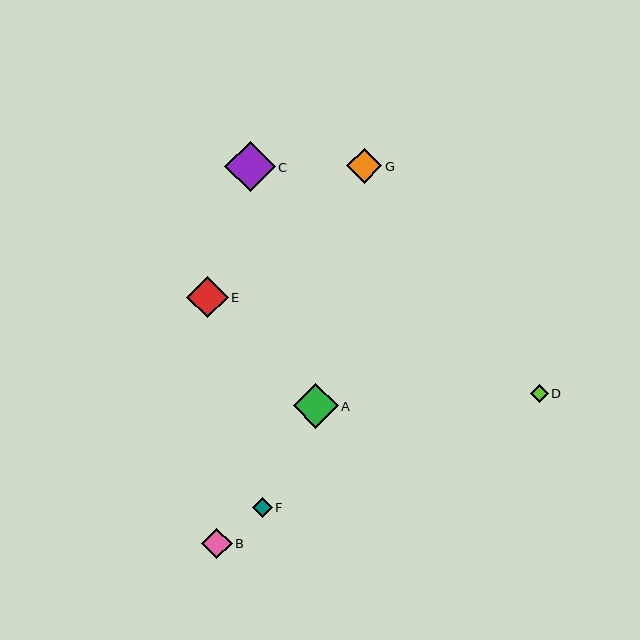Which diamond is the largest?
Diamond C is the largest with a size of approximately 50 pixels.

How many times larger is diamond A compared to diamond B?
Diamond A is approximately 1.5 times the size of diamond B.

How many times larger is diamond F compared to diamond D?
Diamond F is approximately 1.1 times the size of diamond D.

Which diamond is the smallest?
Diamond D is the smallest with a size of approximately 18 pixels.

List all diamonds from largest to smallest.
From largest to smallest: C, A, E, G, B, F, D.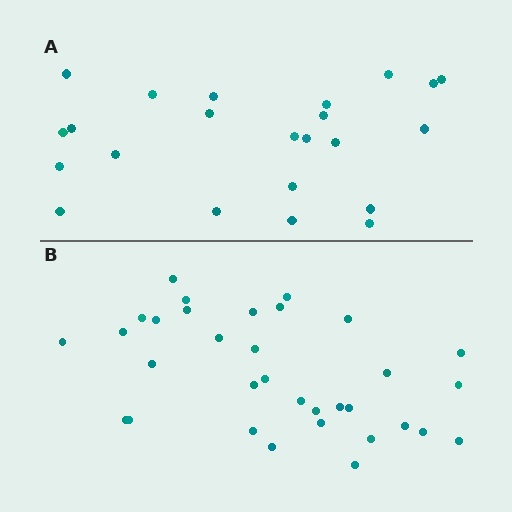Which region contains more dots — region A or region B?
Region B (the bottom region) has more dots.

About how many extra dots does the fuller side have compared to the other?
Region B has roughly 10 or so more dots than region A.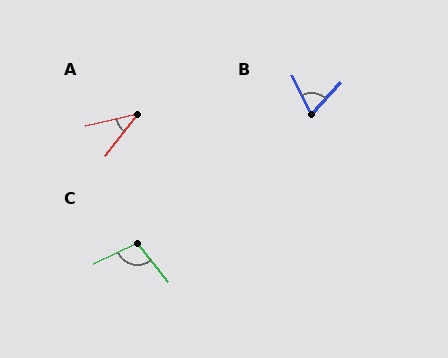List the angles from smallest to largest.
A (39°), B (69°), C (103°).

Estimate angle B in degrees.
Approximately 69 degrees.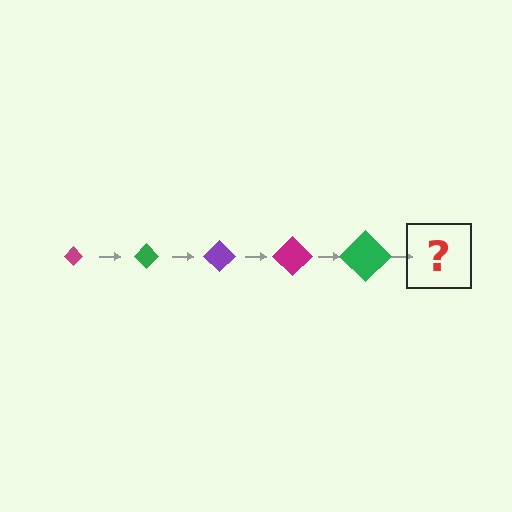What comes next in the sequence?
The next element should be a purple diamond, larger than the previous one.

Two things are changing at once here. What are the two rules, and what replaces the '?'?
The two rules are that the diamond grows larger each step and the color cycles through magenta, green, and purple. The '?' should be a purple diamond, larger than the previous one.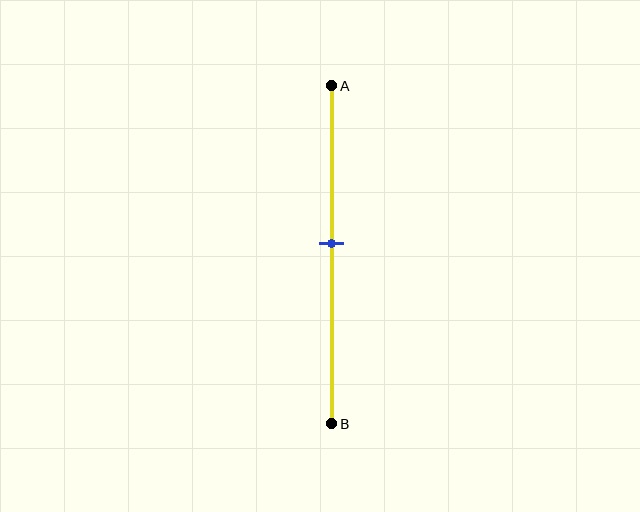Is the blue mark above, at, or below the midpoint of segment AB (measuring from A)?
The blue mark is above the midpoint of segment AB.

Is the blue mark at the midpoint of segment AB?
No, the mark is at about 45% from A, not at the 50% midpoint.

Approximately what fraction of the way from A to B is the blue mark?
The blue mark is approximately 45% of the way from A to B.